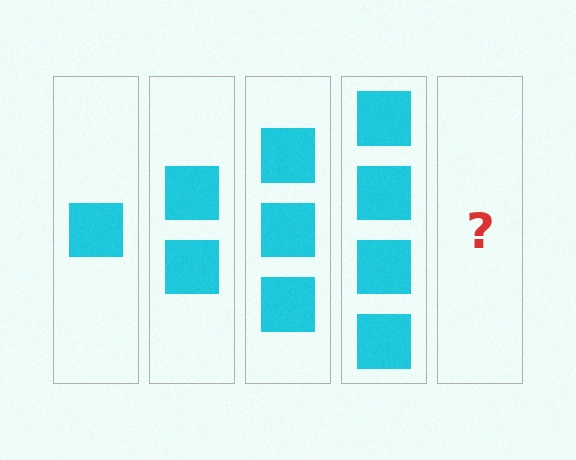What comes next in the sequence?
The next element should be 5 squares.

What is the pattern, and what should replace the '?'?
The pattern is that each step adds one more square. The '?' should be 5 squares.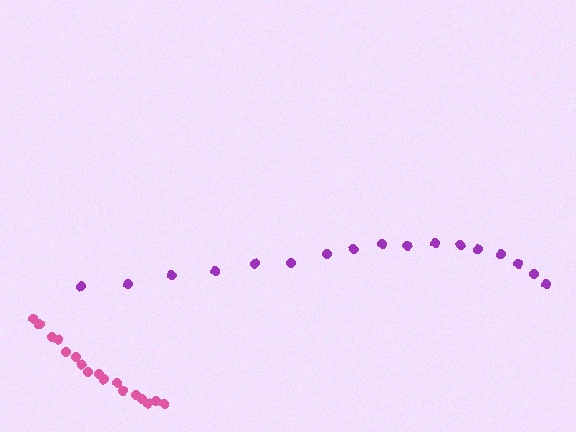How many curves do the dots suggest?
There are 2 distinct paths.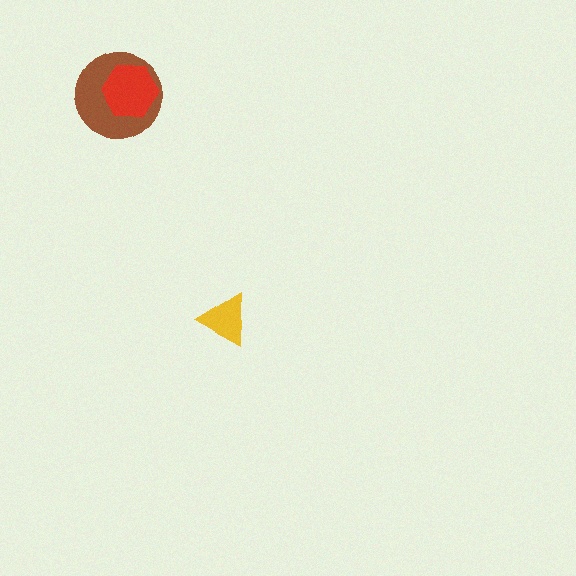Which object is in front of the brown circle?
The red hexagon is in front of the brown circle.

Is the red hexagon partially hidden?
No, no other shape covers it.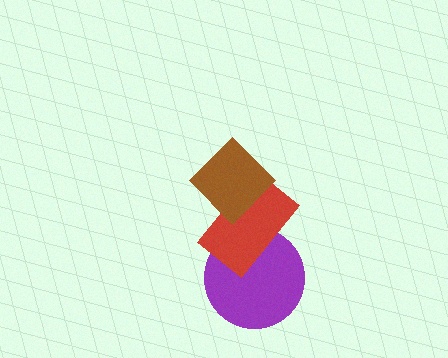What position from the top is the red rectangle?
The red rectangle is 2nd from the top.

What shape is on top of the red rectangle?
The brown diamond is on top of the red rectangle.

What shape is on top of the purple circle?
The red rectangle is on top of the purple circle.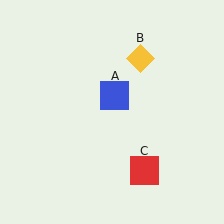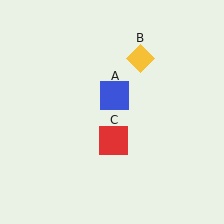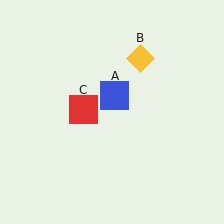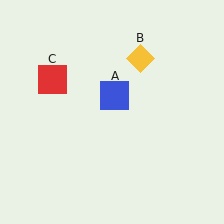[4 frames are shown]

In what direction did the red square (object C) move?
The red square (object C) moved up and to the left.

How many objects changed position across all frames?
1 object changed position: red square (object C).